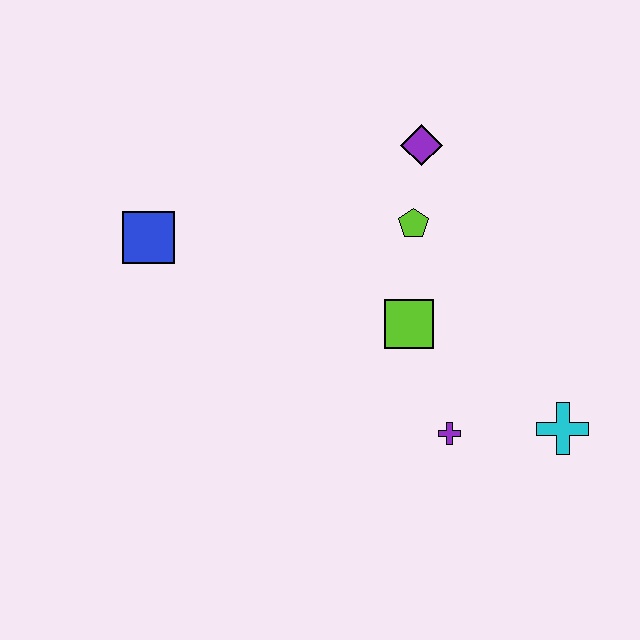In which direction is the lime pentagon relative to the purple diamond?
The lime pentagon is below the purple diamond.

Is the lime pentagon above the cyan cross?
Yes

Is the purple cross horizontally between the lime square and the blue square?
No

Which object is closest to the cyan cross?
The purple cross is closest to the cyan cross.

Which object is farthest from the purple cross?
The blue square is farthest from the purple cross.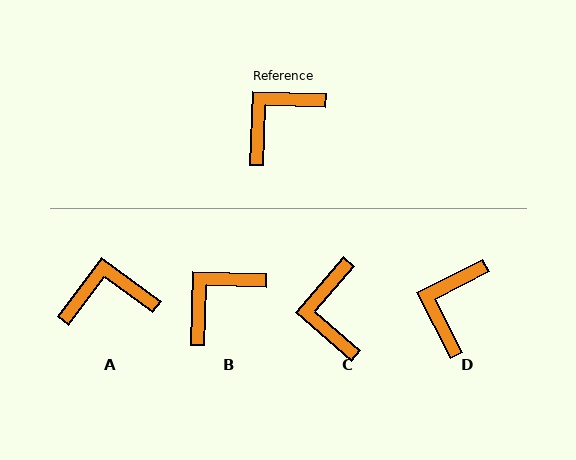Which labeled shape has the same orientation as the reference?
B.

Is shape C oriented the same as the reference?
No, it is off by about 51 degrees.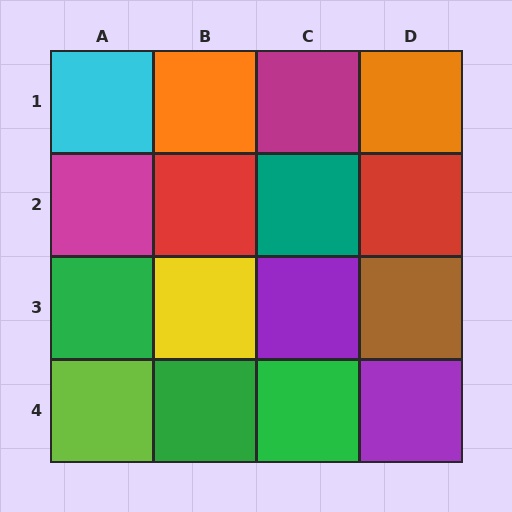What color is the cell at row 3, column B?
Yellow.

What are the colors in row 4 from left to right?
Lime, green, green, purple.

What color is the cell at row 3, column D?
Brown.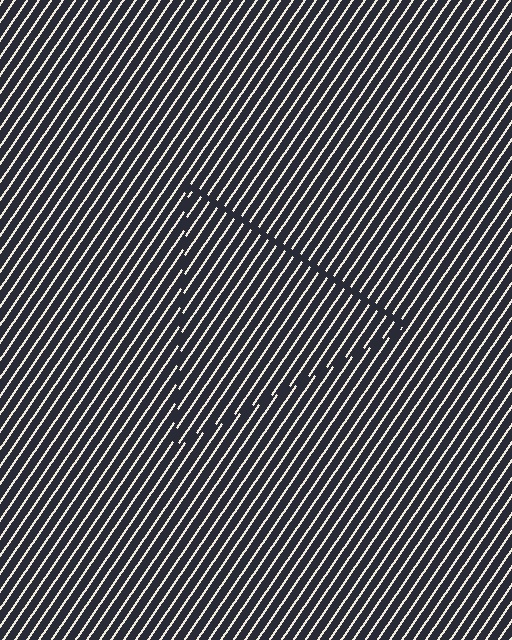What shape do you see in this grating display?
An illusory triangle. The interior of the shape contains the same grating, shifted by half a period — the contour is defined by the phase discontinuity where line-ends from the inner and outer gratings abut.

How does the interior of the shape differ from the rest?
The interior of the shape contains the same grating, shifted by half a period — the contour is defined by the phase discontinuity where line-ends from the inner and outer gratings abut.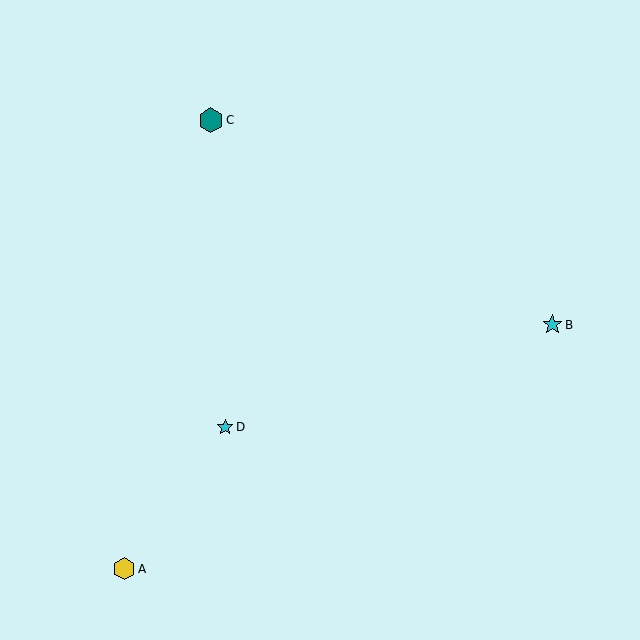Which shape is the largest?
The teal hexagon (labeled C) is the largest.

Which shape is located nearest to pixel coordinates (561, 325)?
The cyan star (labeled B) at (552, 325) is nearest to that location.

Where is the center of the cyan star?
The center of the cyan star is at (225, 427).